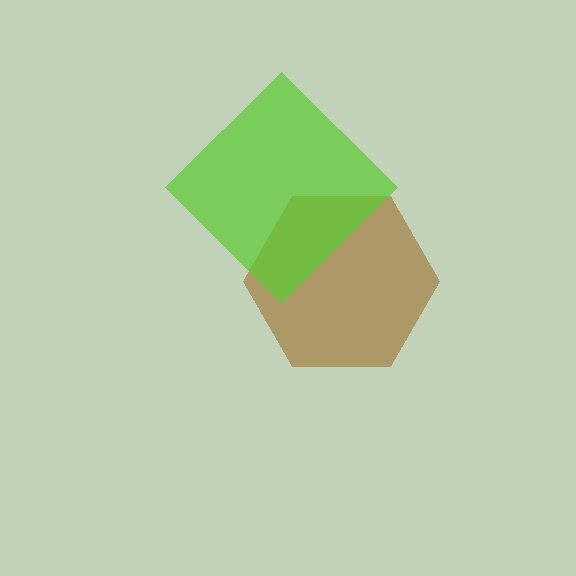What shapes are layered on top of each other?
The layered shapes are: a brown hexagon, a lime diamond.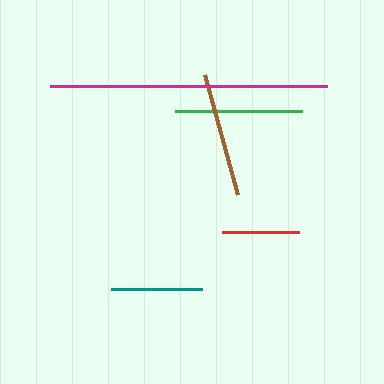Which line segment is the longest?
The magenta line is the longest at approximately 278 pixels.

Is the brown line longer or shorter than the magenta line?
The magenta line is longer than the brown line.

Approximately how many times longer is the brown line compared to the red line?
The brown line is approximately 1.6 times the length of the red line.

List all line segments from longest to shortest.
From longest to shortest: magenta, green, brown, teal, red.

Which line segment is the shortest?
The red line is the shortest at approximately 77 pixels.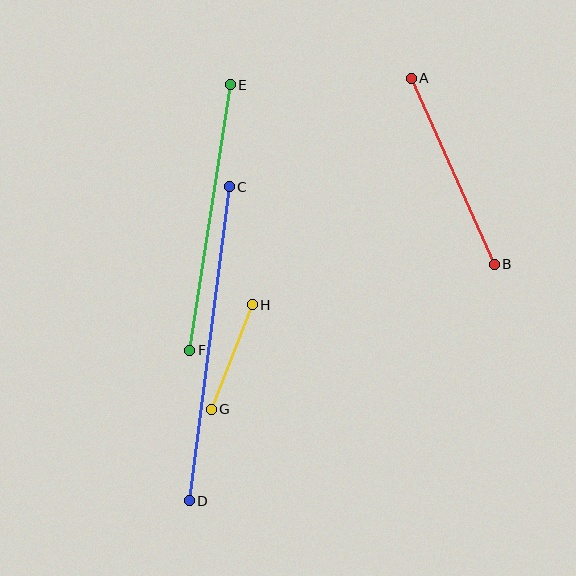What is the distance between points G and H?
The distance is approximately 112 pixels.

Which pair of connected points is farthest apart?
Points C and D are farthest apart.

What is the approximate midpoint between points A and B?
The midpoint is at approximately (453, 171) pixels.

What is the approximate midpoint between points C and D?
The midpoint is at approximately (209, 344) pixels.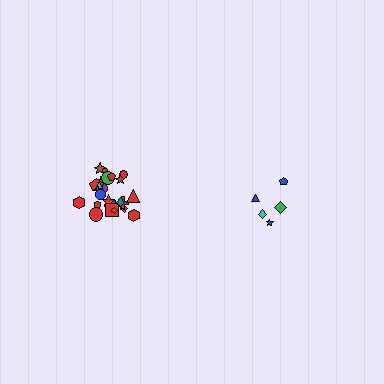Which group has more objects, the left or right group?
The left group.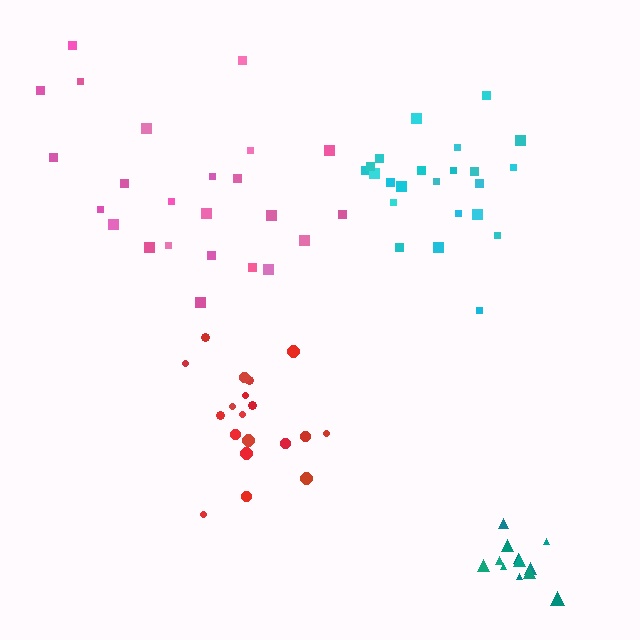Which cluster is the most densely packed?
Teal.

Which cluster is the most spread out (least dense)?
Pink.